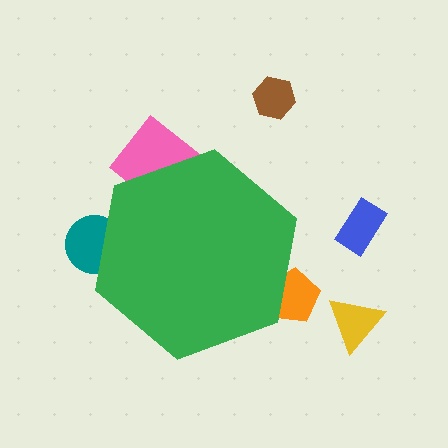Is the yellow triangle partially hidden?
No, the yellow triangle is fully visible.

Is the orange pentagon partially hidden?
Yes, the orange pentagon is partially hidden behind the green hexagon.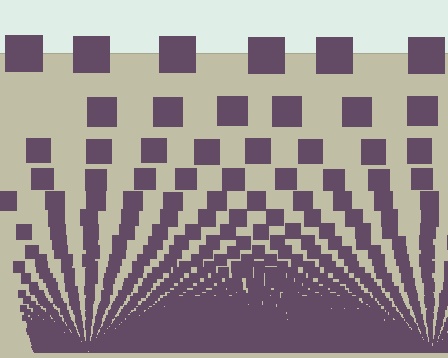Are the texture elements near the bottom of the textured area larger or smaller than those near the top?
Smaller. The gradient is inverted — elements near the bottom are smaller and denser.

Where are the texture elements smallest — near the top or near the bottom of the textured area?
Near the bottom.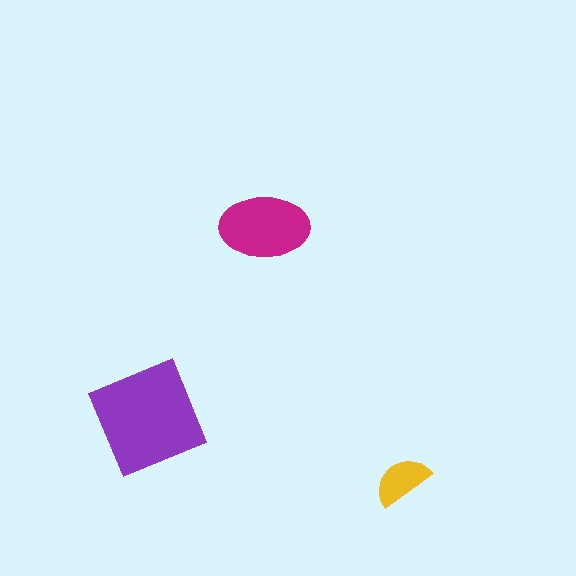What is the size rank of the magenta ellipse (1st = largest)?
2nd.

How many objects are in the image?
There are 3 objects in the image.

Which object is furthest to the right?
The yellow semicircle is rightmost.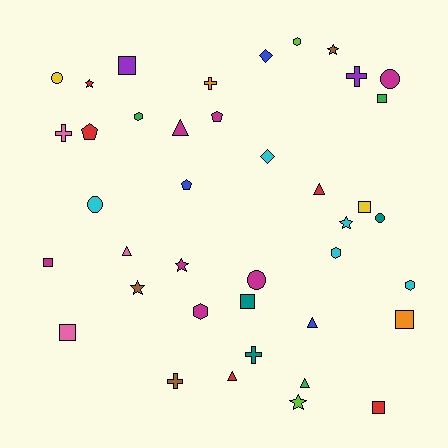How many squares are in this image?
There are 8 squares.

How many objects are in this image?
There are 40 objects.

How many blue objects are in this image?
There are 3 blue objects.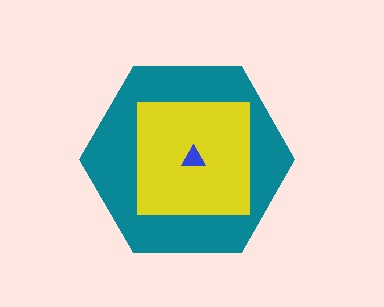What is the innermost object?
The blue triangle.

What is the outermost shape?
The teal hexagon.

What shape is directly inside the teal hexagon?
The yellow square.